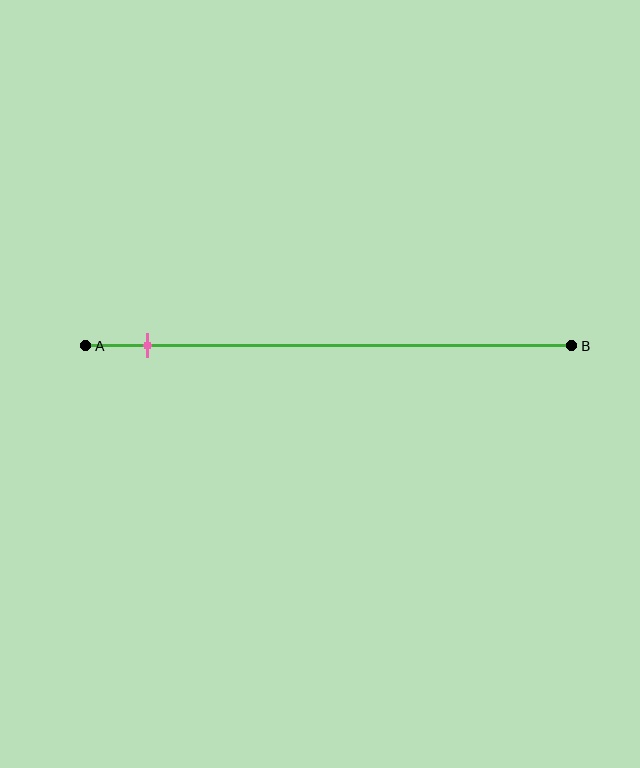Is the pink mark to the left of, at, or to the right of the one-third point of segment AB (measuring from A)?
The pink mark is to the left of the one-third point of segment AB.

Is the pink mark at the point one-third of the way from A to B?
No, the mark is at about 15% from A, not at the 33% one-third point.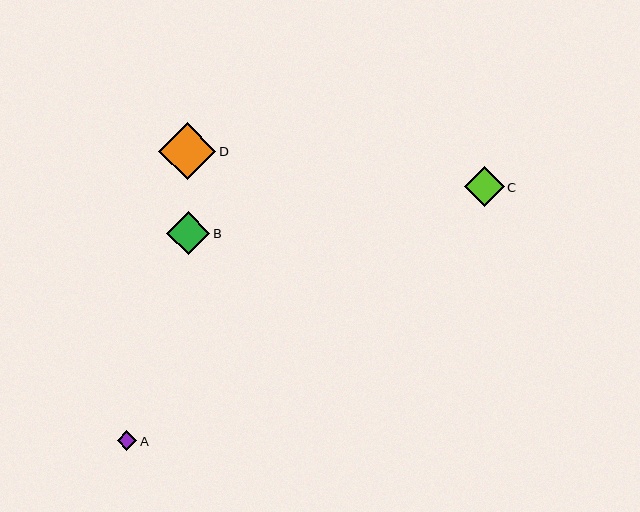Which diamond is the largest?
Diamond D is the largest with a size of approximately 58 pixels.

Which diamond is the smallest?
Diamond A is the smallest with a size of approximately 20 pixels.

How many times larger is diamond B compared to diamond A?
Diamond B is approximately 2.2 times the size of diamond A.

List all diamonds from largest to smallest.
From largest to smallest: D, B, C, A.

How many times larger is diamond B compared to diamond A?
Diamond B is approximately 2.2 times the size of diamond A.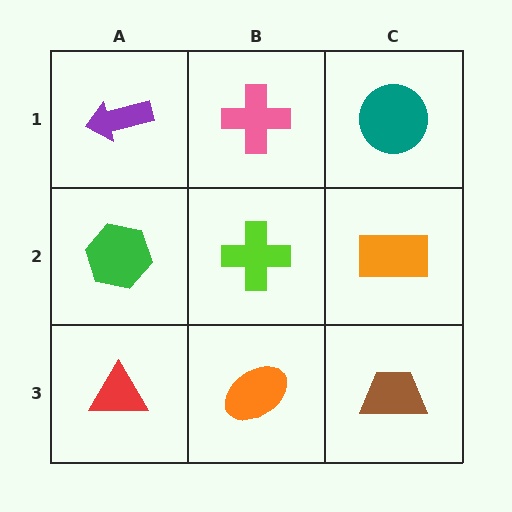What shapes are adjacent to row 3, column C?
An orange rectangle (row 2, column C), an orange ellipse (row 3, column B).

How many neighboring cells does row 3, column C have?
2.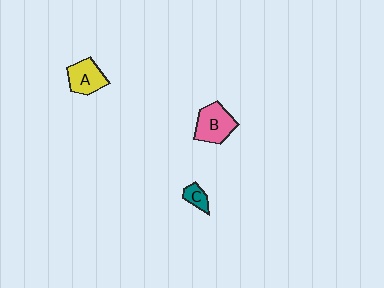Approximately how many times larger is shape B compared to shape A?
Approximately 1.2 times.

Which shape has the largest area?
Shape B (pink).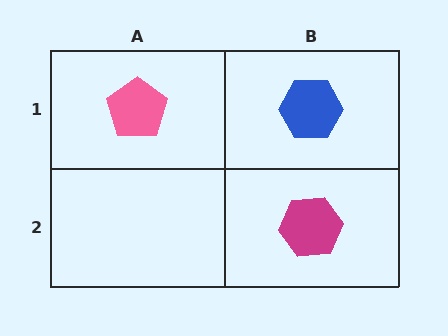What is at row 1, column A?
A pink pentagon.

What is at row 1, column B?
A blue hexagon.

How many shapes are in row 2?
1 shape.